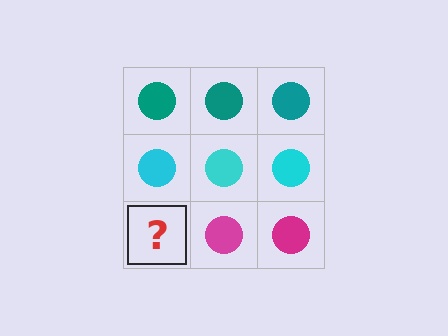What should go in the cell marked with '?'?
The missing cell should contain a magenta circle.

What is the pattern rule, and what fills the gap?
The rule is that each row has a consistent color. The gap should be filled with a magenta circle.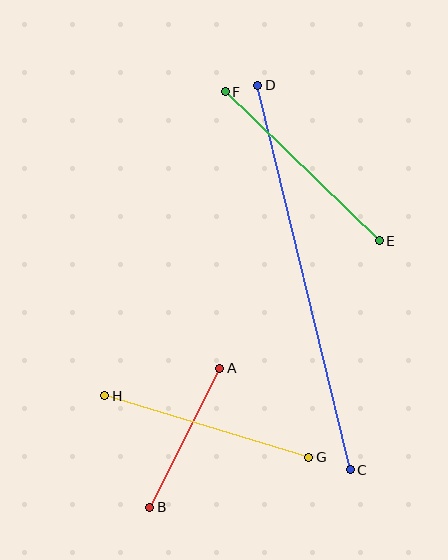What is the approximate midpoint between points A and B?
The midpoint is at approximately (185, 438) pixels.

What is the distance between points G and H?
The distance is approximately 213 pixels.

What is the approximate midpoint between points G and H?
The midpoint is at approximately (207, 427) pixels.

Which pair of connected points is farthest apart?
Points C and D are farthest apart.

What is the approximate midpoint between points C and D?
The midpoint is at approximately (304, 278) pixels.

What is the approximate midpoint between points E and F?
The midpoint is at approximately (302, 166) pixels.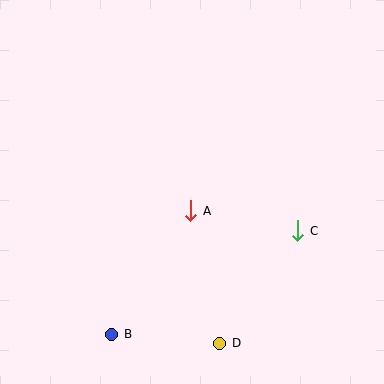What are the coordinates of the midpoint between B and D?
The midpoint between B and D is at (166, 339).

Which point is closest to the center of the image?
Point A at (191, 211) is closest to the center.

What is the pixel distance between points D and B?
The distance between D and B is 108 pixels.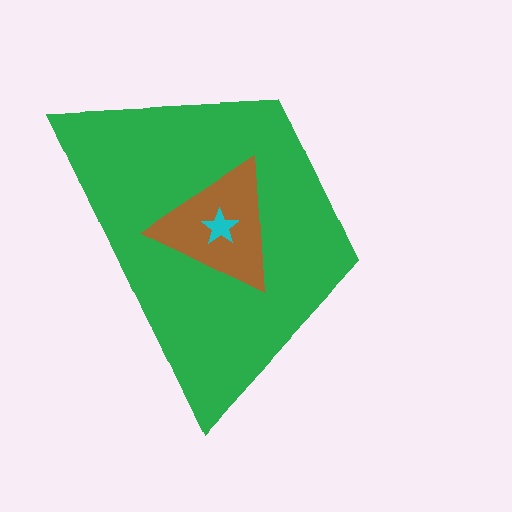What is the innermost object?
The cyan star.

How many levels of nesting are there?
3.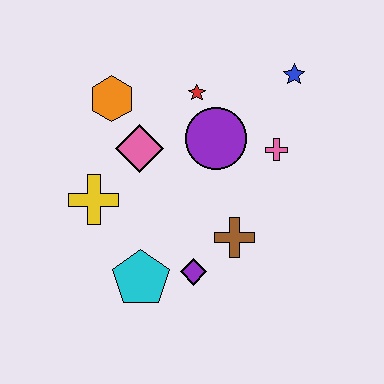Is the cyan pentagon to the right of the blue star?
No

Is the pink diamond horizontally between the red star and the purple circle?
No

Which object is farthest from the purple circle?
The cyan pentagon is farthest from the purple circle.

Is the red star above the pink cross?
Yes